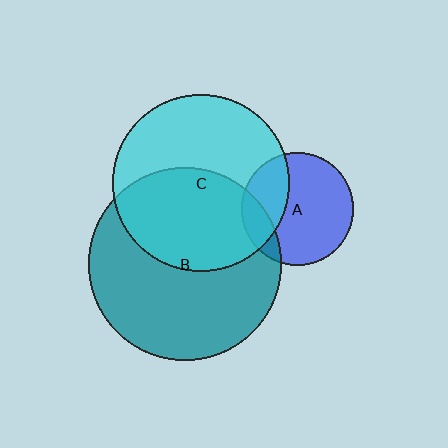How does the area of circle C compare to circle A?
Approximately 2.4 times.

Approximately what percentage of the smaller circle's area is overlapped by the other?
Approximately 50%.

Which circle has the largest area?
Circle B (teal).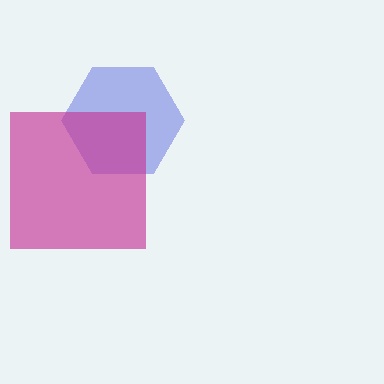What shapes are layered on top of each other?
The layered shapes are: a blue hexagon, a magenta square.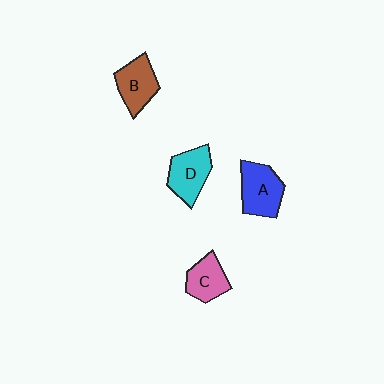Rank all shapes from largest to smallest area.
From largest to smallest: A (blue), D (cyan), B (brown), C (pink).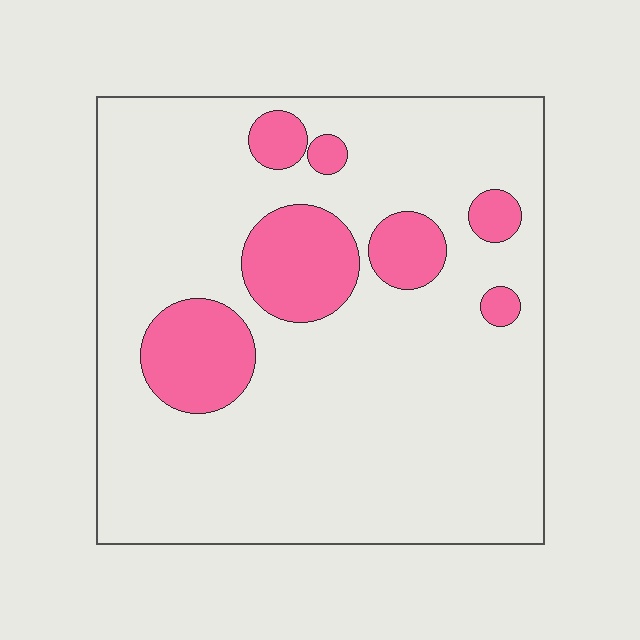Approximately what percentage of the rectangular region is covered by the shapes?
Approximately 15%.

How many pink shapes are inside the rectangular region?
7.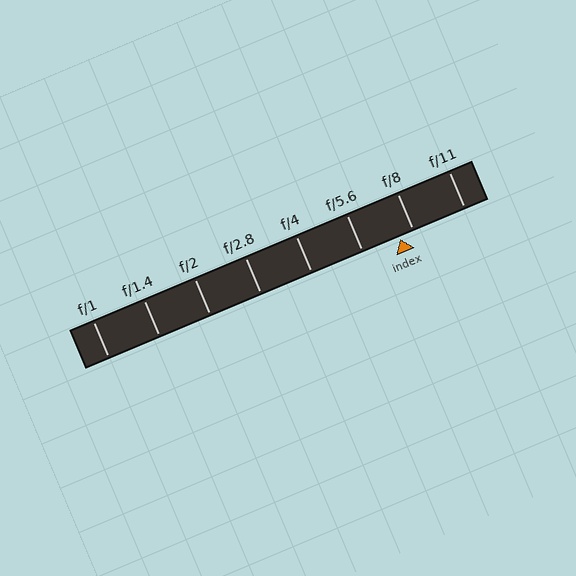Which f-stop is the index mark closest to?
The index mark is closest to f/8.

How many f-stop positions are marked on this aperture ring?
There are 8 f-stop positions marked.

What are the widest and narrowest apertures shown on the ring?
The widest aperture shown is f/1 and the narrowest is f/11.